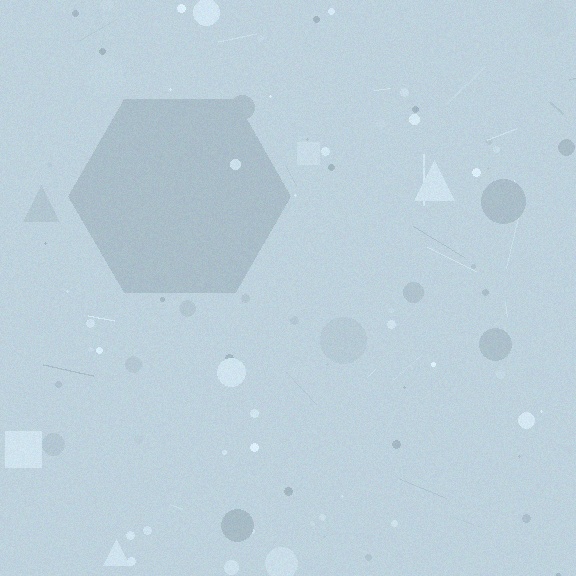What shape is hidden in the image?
A hexagon is hidden in the image.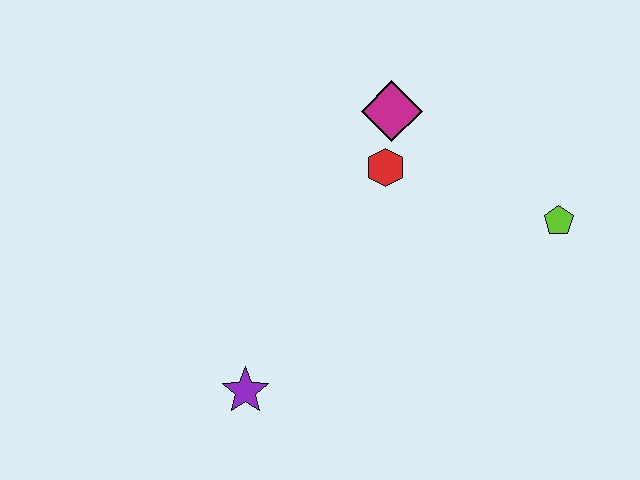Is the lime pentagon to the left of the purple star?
No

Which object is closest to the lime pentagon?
The red hexagon is closest to the lime pentagon.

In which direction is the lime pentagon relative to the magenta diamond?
The lime pentagon is to the right of the magenta diamond.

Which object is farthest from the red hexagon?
The purple star is farthest from the red hexagon.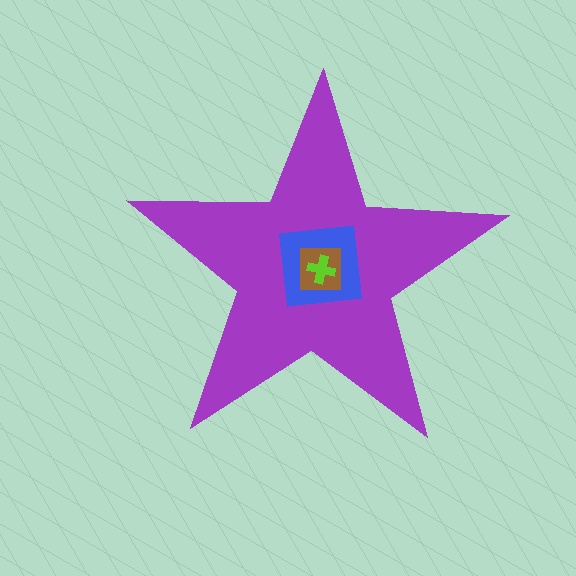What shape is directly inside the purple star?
The blue square.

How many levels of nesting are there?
4.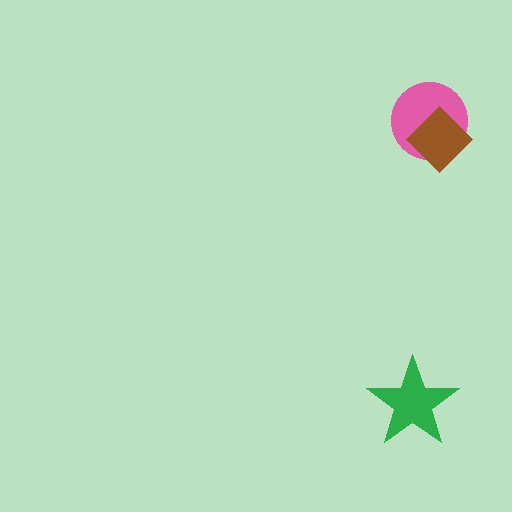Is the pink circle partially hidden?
Yes, it is partially covered by another shape.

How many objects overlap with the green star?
0 objects overlap with the green star.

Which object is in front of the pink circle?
The brown diamond is in front of the pink circle.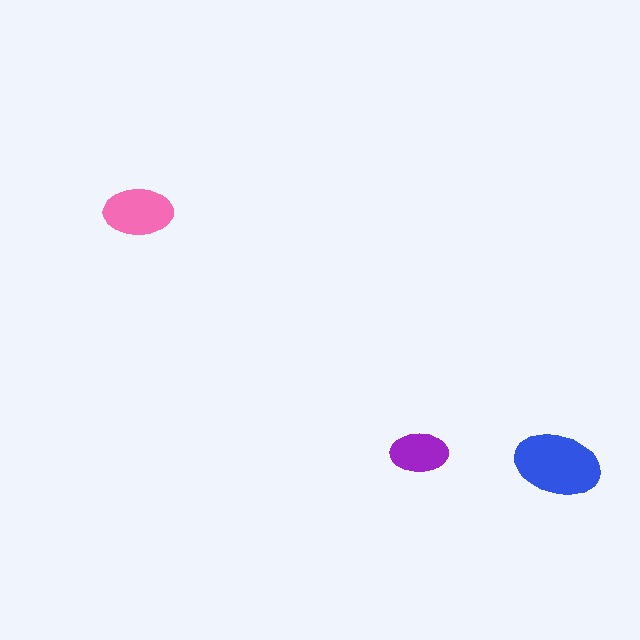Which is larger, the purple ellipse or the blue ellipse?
The blue one.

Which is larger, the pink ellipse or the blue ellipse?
The blue one.